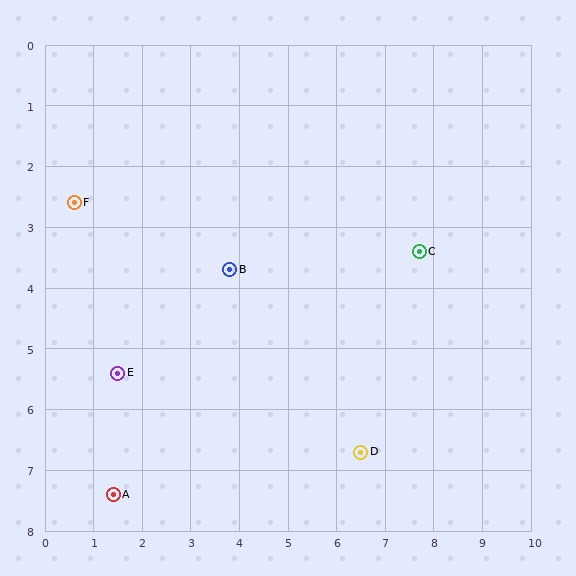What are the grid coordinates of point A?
Point A is at approximately (1.4, 7.4).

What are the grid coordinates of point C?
Point C is at approximately (7.7, 3.4).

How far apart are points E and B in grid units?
Points E and B are about 2.9 grid units apart.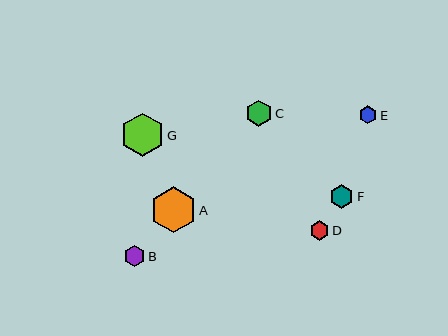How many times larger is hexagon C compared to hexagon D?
Hexagon C is approximately 1.4 times the size of hexagon D.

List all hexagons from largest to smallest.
From largest to smallest: A, G, C, F, B, D, E.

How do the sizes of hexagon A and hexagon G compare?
Hexagon A and hexagon G are approximately the same size.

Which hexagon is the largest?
Hexagon A is the largest with a size of approximately 46 pixels.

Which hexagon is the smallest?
Hexagon E is the smallest with a size of approximately 18 pixels.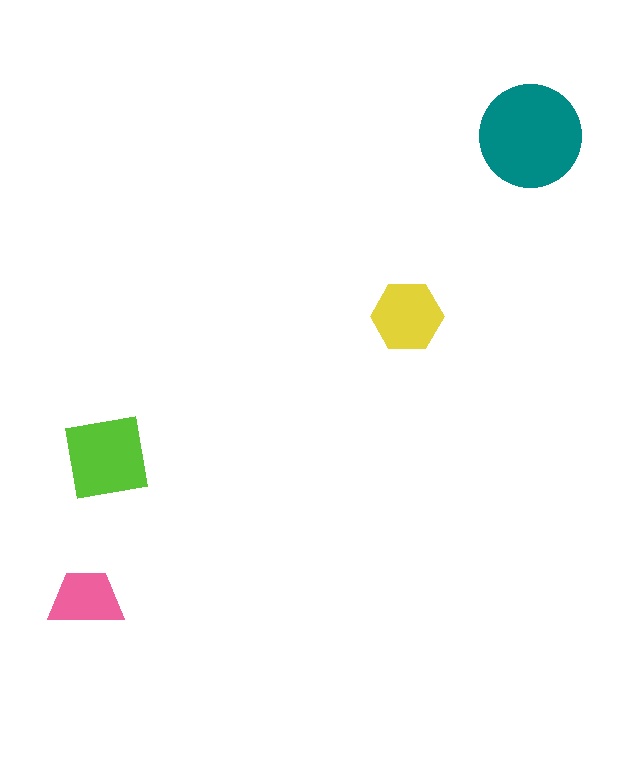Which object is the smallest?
The pink trapezoid.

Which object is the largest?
The teal circle.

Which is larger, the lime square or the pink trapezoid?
The lime square.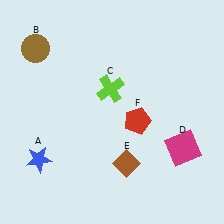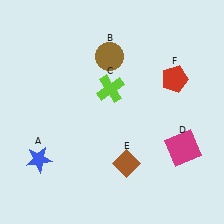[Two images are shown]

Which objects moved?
The objects that moved are: the brown circle (B), the red pentagon (F).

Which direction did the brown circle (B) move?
The brown circle (B) moved right.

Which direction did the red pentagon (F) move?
The red pentagon (F) moved up.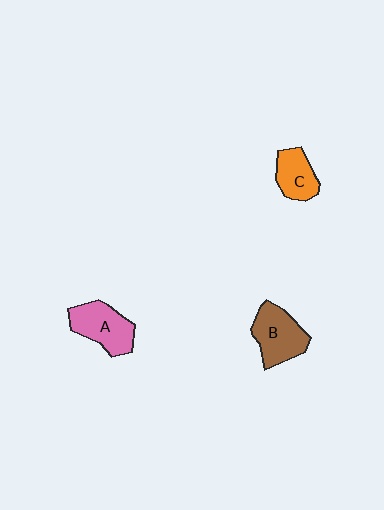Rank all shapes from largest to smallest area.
From largest to smallest: B (brown), A (pink), C (orange).